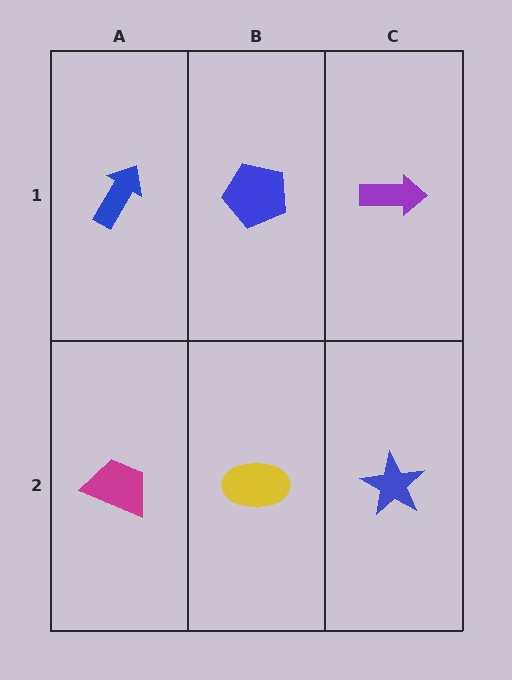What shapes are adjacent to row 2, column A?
A blue arrow (row 1, column A), a yellow ellipse (row 2, column B).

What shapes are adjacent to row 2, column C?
A purple arrow (row 1, column C), a yellow ellipse (row 2, column B).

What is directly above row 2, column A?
A blue arrow.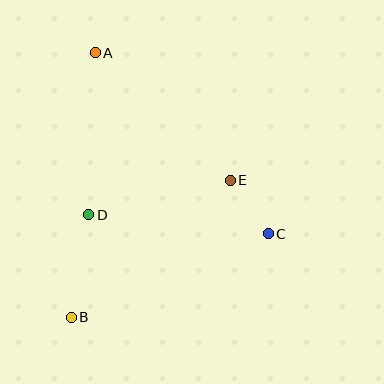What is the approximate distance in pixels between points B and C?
The distance between B and C is approximately 214 pixels.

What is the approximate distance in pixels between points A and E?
The distance between A and E is approximately 185 pixels.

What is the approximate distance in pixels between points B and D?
The distance between B and D is approximately 104 pixels.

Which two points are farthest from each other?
Points A and B are farthest from each other.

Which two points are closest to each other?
Points C and E are closest to each other.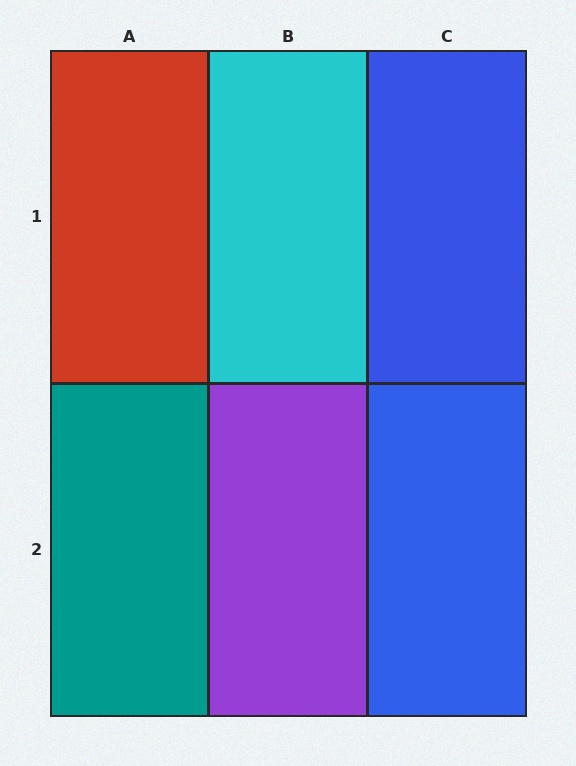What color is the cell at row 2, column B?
Purple.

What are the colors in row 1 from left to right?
Red, cyan, blue.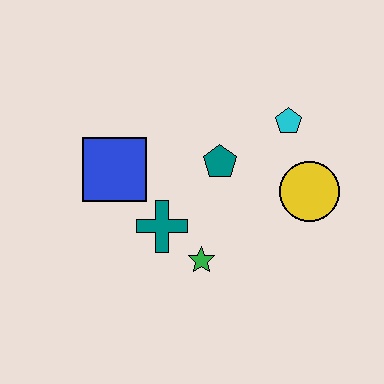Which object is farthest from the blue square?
The yellow circle is farthest from the blue square.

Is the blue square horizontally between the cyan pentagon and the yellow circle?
No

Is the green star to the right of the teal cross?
Yes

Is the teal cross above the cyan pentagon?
No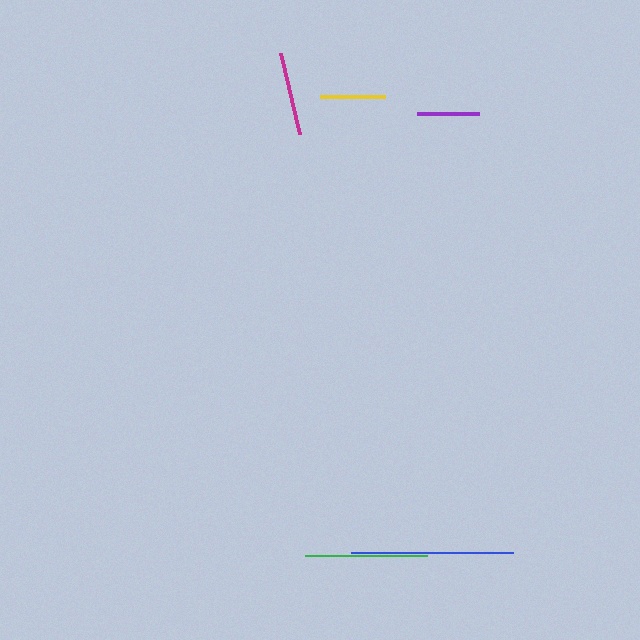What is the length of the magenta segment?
The magenta segment is approximately 84 pixels long.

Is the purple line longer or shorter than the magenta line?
The magenta line is longer than the purple line.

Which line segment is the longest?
The blue line is the longest at approximately 161 pixels.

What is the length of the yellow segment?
The yellow segment is approximately 65 pixels long.